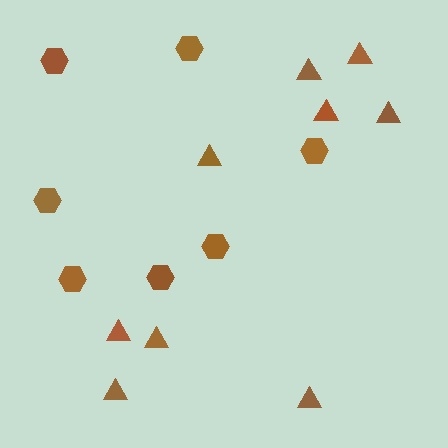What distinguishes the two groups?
There are 2 groups: one group of hexagons (7) and one group of triangles (9).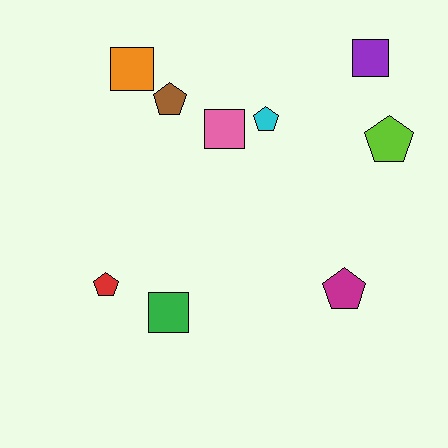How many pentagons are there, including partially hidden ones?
There are 5 pentagons.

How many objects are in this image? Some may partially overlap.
There are 9 objects.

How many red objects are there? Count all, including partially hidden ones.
There is 1 red object.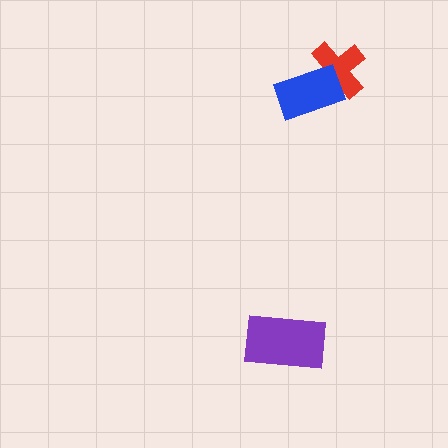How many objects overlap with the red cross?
1 object overlaps with the red cross.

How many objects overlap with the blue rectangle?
1 object overlaps with the blue rectangle.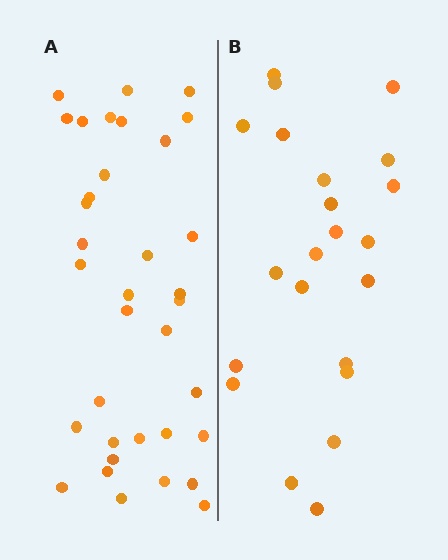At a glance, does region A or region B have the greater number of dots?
Region A (the left region) has more dots.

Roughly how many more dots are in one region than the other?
Region A has approximately 15 more dots than region B.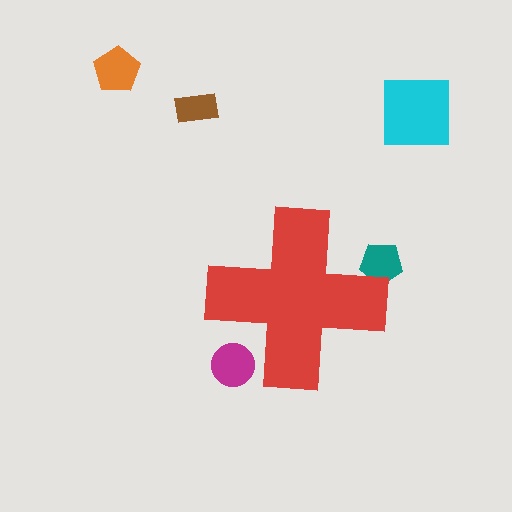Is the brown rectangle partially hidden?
No, the brown rectangle is fully visible.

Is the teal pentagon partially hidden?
Yes, the teal pentagon is partially hidden behind the red cross.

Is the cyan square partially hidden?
No, the cyan square is fully visible.